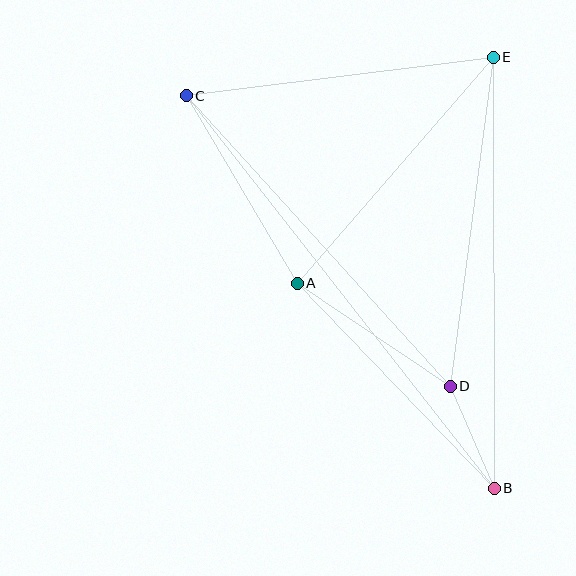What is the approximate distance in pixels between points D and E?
The distance between D and E is approximately 332 pixels.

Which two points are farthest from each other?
Points B and C are farthest from each other.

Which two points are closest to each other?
Points B and D are closest to each other.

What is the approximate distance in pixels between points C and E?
The distance between C and E is approximately 310 pixels.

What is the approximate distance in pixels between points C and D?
The distance between C and D is approximately 393 pixels.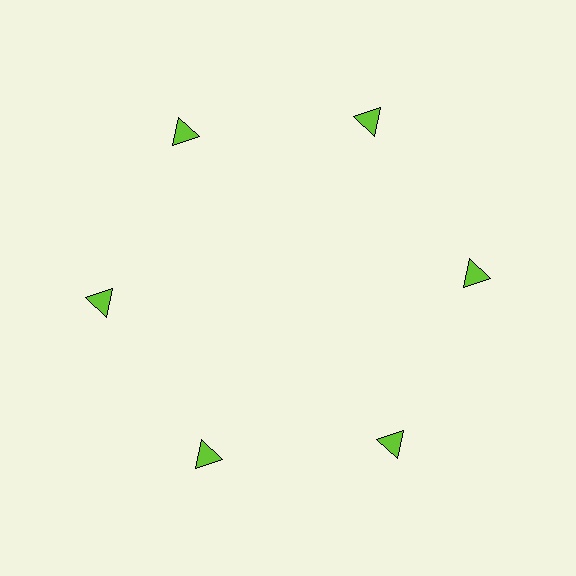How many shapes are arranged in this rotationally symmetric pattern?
There are 6 shapes, arranged in 6 groups of 1.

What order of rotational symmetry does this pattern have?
This pattern has 6-fold rotational symmetry.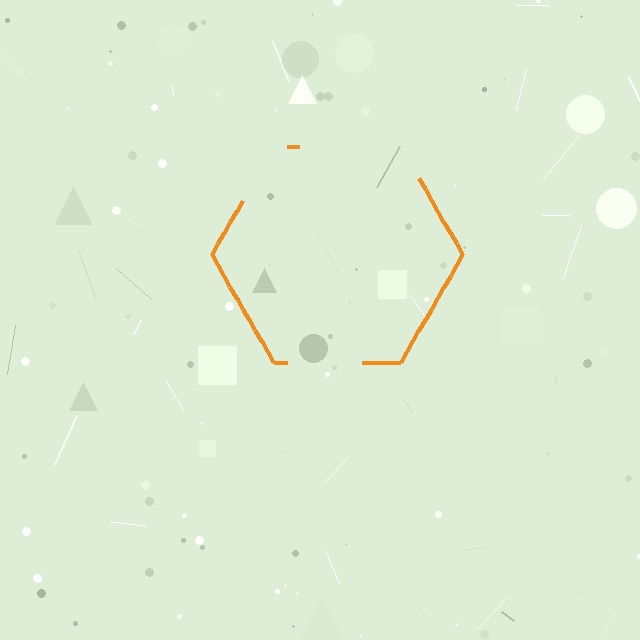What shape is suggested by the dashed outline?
The dashed outline suggests a hexagon.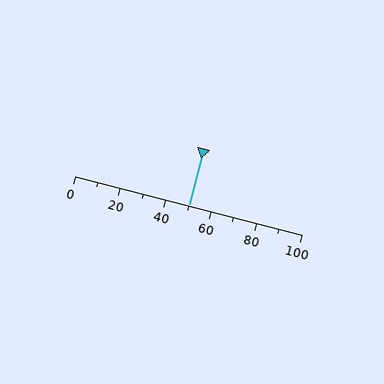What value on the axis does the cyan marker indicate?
The marker indicates approximately 50.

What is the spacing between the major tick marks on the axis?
The major ticks are spaced 20 apart.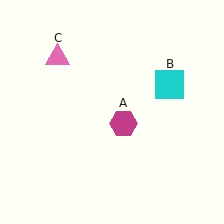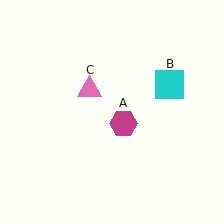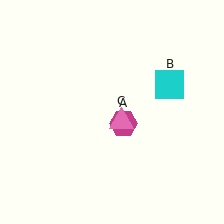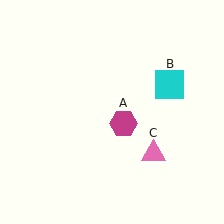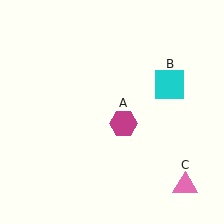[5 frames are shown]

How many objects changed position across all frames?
1 object changed position: pink triangle (object C).